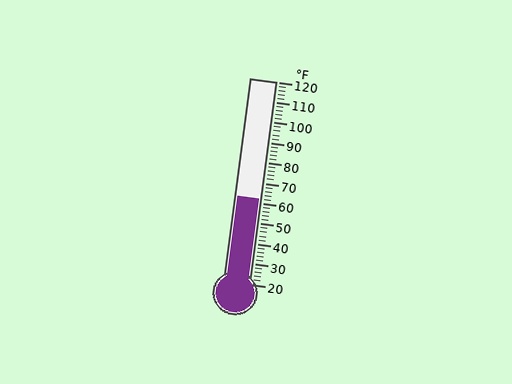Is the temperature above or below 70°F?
The temperature is below 70°F.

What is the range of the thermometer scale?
The thermometer scale ranges from 20°F to 120°F.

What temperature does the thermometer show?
The thermometer shows approximately 62°F.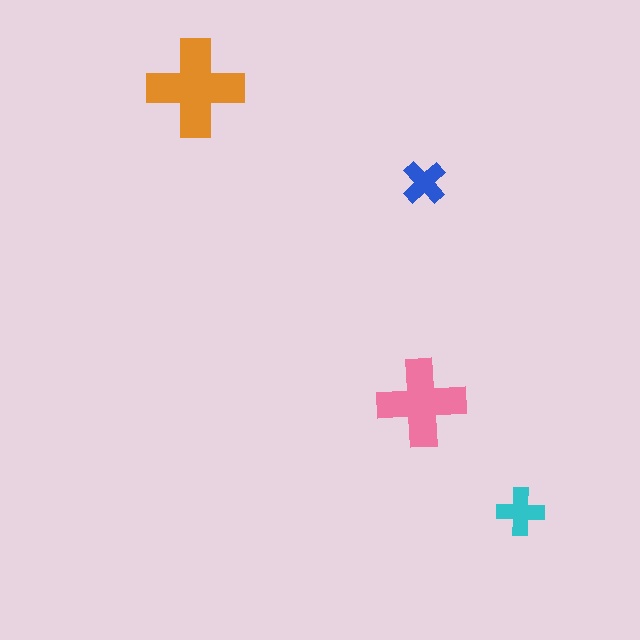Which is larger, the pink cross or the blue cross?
The pink one.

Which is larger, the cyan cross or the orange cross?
The orange one.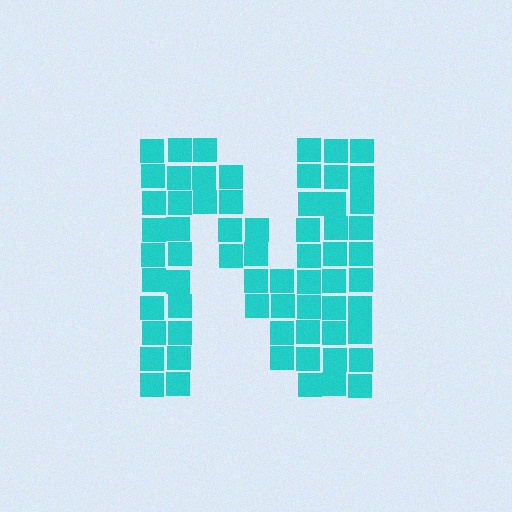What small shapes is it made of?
It is made of small squares.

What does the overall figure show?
The overall figure shows the letter N.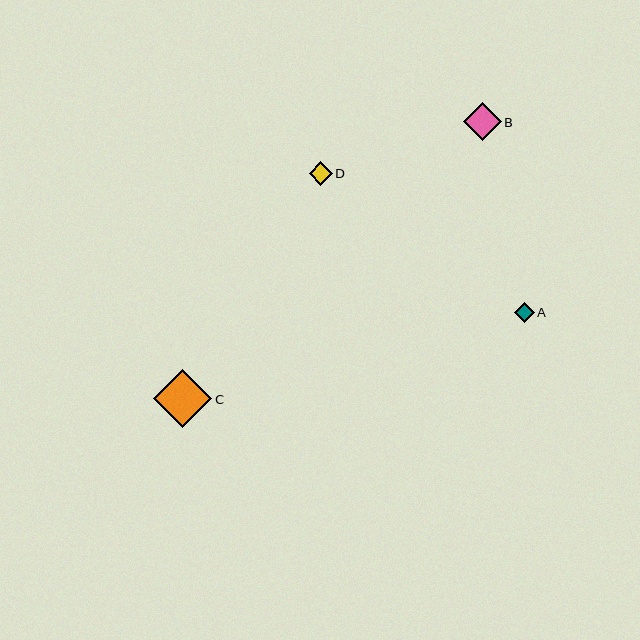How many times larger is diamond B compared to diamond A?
Diamond B is approximately 1.9 times the size of diamond A.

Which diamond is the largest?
Diamond C is the largest with a size of approximately 58 pixels.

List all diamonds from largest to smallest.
From largest to smallest: C, B, D, A.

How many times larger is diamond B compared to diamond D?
Diamond B is approximately 1.7 times the size of diamond D.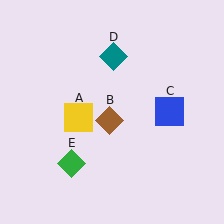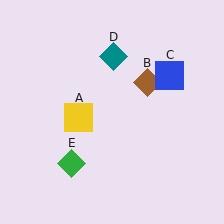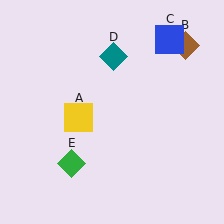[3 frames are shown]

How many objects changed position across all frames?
2 objects changed position: brown diamond (object B), blue square (object C).